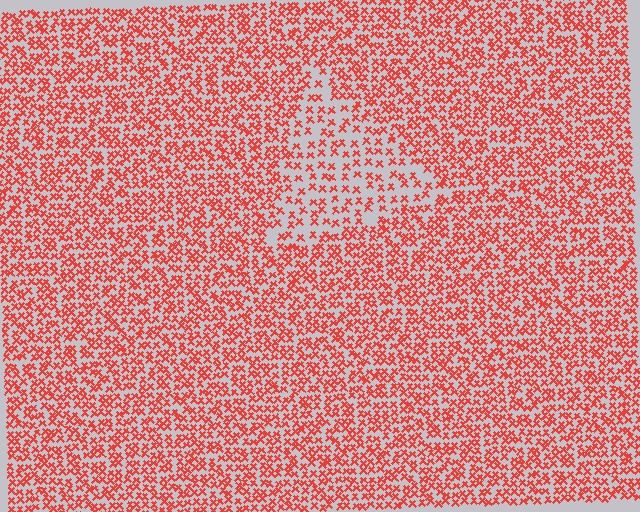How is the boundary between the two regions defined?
The boundary is defined by a change in element density (approximately 1.9x ratio). All elements are the same color, size, and shape.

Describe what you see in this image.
The image contains small red elements arranged at two different densities. A triangle-shaped region is visible where the elements are less densely packed than the surrounding area.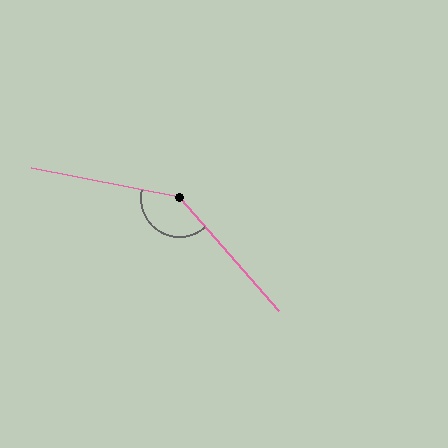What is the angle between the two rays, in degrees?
Approximately 143 degrees.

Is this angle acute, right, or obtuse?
It is obtuse.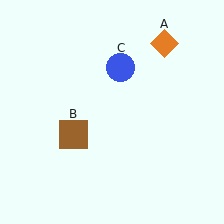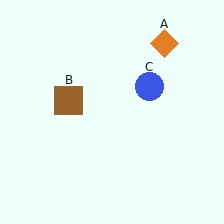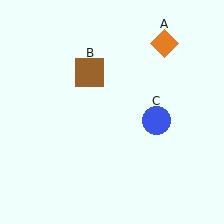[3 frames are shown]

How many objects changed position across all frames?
2 objects changed position: brown square (object B), blue circle (object C).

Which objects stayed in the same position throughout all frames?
Orange diamond (object A) remained stationary.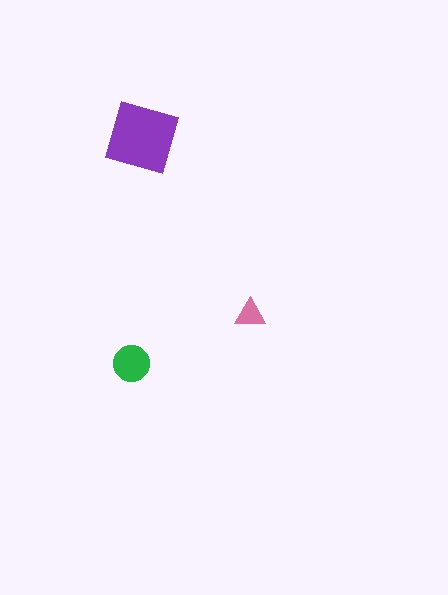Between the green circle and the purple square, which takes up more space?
The purple square.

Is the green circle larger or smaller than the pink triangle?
Larger.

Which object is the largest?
The purple square.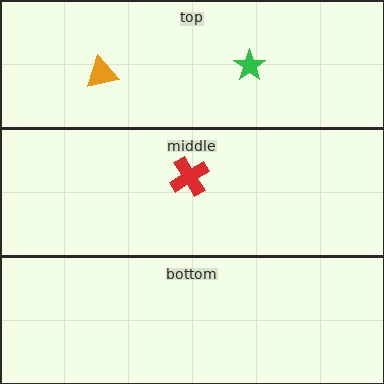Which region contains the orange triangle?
The top region.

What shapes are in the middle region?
The red cross.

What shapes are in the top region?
The orange triangle, the green star.